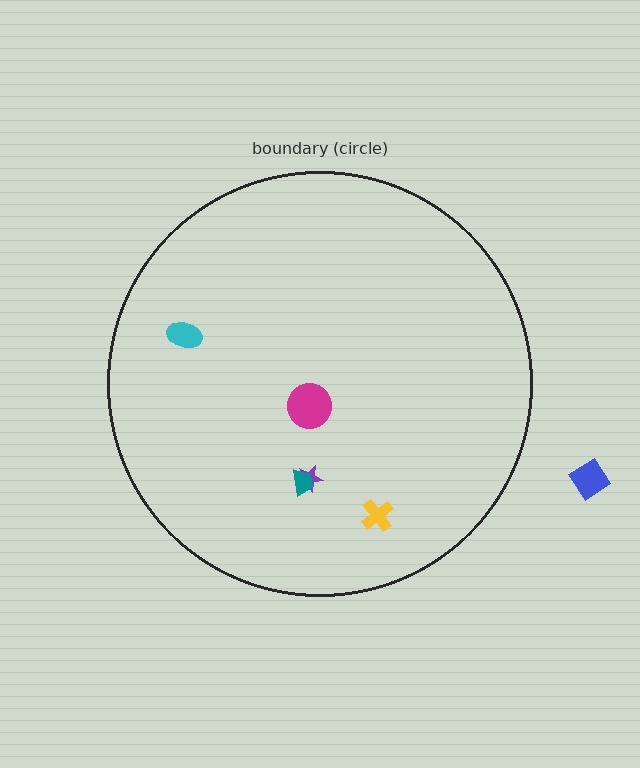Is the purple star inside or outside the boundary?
Inside.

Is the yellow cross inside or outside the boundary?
Inside.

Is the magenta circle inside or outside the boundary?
Inside.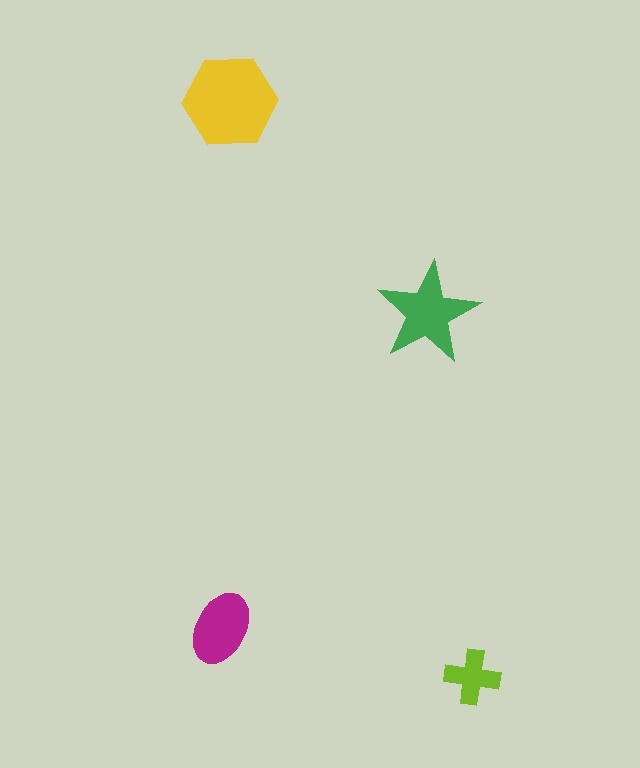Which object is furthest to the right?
The lime cross is rightmost.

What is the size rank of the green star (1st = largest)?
2nd.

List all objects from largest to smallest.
The yellow hexagon, the green star, the magenta ellipse, the lime cross.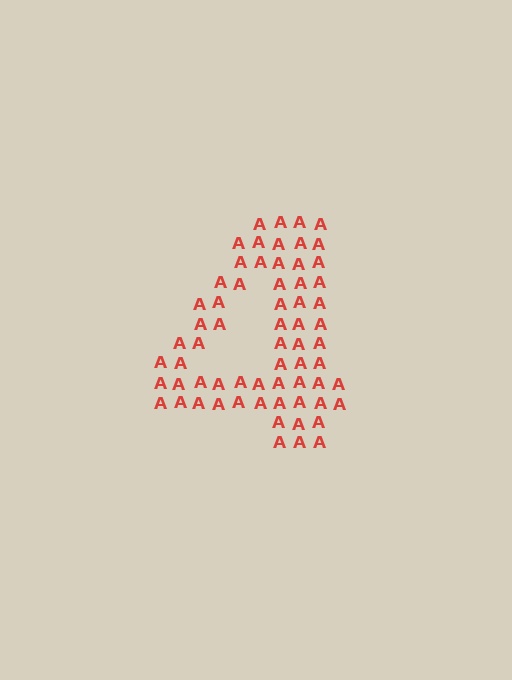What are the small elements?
The small elements are letter A's.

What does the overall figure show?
The overall figure shows the digit 4.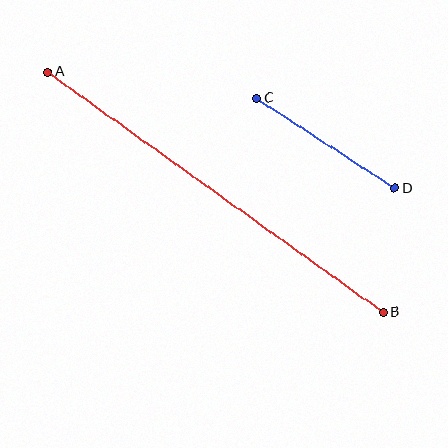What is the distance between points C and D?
The distance is approximately 165 pixels.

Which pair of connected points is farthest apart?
Points A and B are farthest apart.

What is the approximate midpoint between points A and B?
The midpoint is at approximately (216, 192) pixels.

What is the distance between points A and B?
The distance is approximately 413 pixels.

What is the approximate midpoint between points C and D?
The midpoint is at approximately (326, 143) pixels.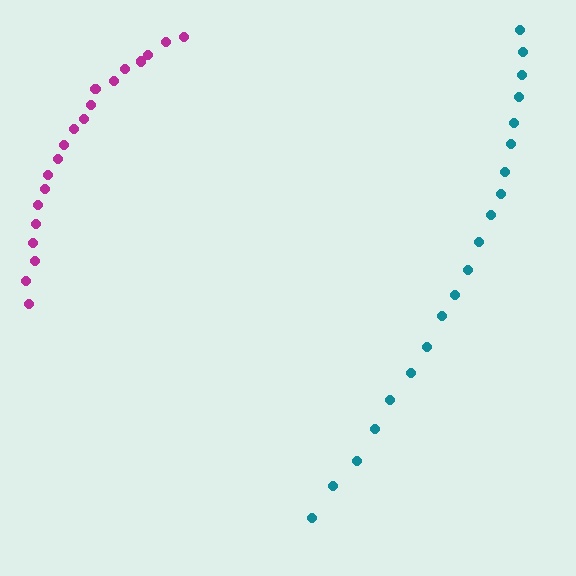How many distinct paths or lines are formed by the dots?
There are 2 distinct paths.